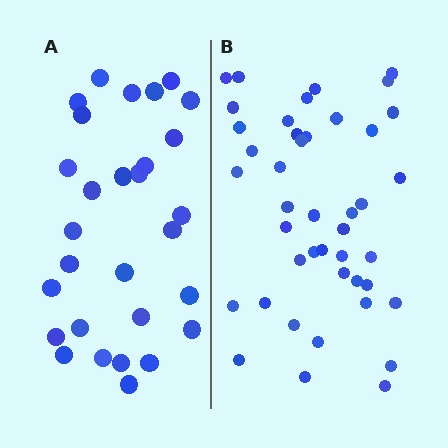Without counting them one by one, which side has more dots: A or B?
Region B (the right region) has more dots.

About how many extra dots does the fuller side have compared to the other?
Region B has approximately 15 more dots than region A.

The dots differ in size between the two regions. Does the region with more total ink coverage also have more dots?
No. Region A has more total ink coverage because its dots are larger, but region B actually contains more individual dots. Total area can be misleading — the number of items is what matters here.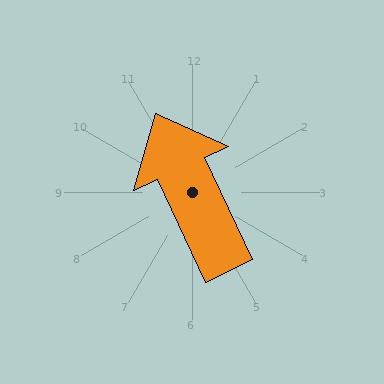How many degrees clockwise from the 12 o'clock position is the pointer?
Approximately 335 degrees.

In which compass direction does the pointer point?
Northwest.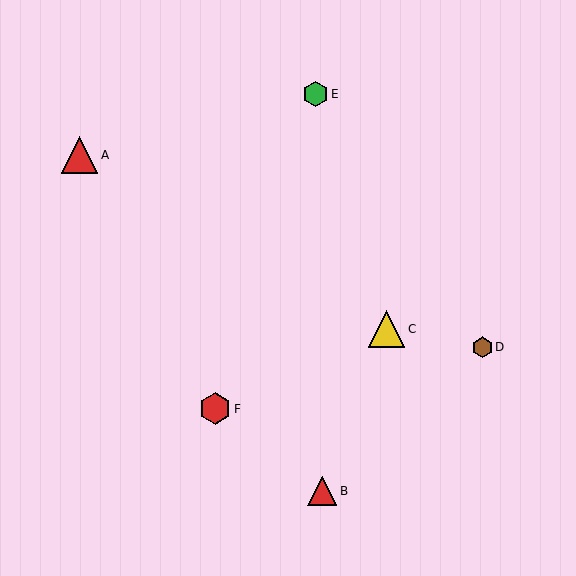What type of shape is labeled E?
Shape E is a green hexagon.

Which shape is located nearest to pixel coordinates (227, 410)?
The red hexagon (labeled F) at (215, 409) is nearest to that location.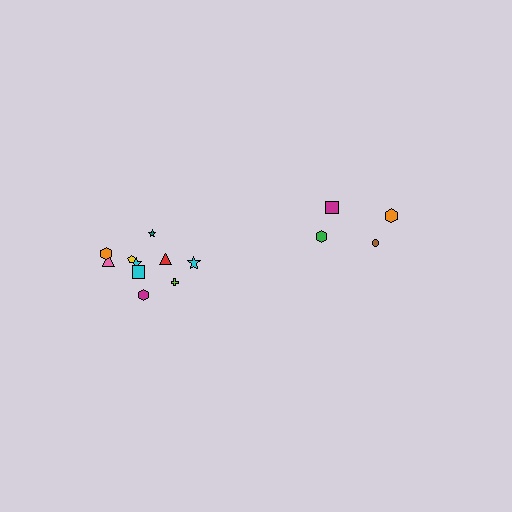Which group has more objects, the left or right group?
The left group.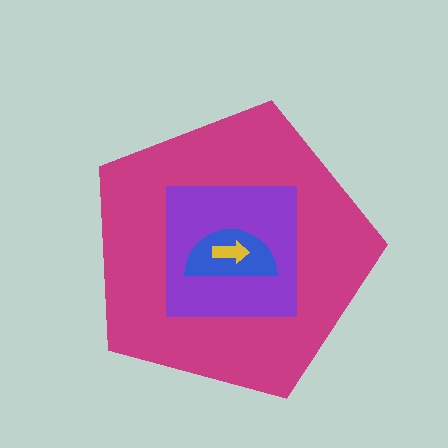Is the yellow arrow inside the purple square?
Yes.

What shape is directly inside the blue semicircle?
The yellow arrow.